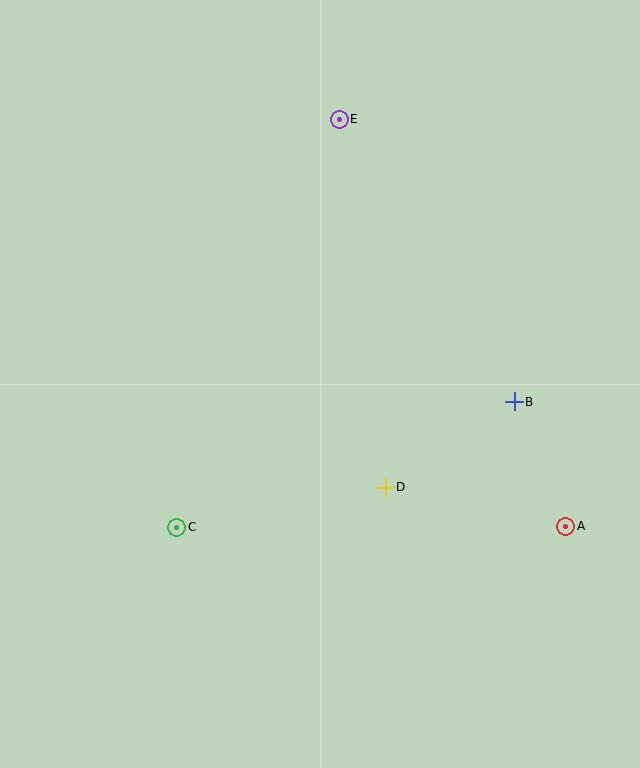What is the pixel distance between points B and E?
The distance between B and E is 332 pixels.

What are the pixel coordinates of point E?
Point E is at (339, 119).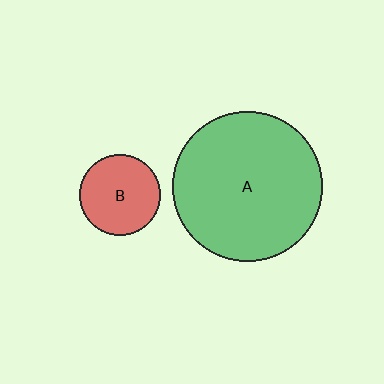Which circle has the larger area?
Circle A (green).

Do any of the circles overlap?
No, none of the circles overlap.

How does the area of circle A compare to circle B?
Approximately 3.4 times.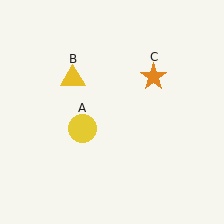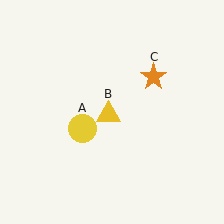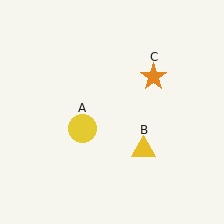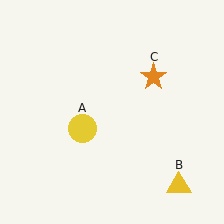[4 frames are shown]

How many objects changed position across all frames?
1 object changed position: yellow triangle (object B).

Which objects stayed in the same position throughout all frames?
Yellow circle (object A) and orange star (object C) remained stationary.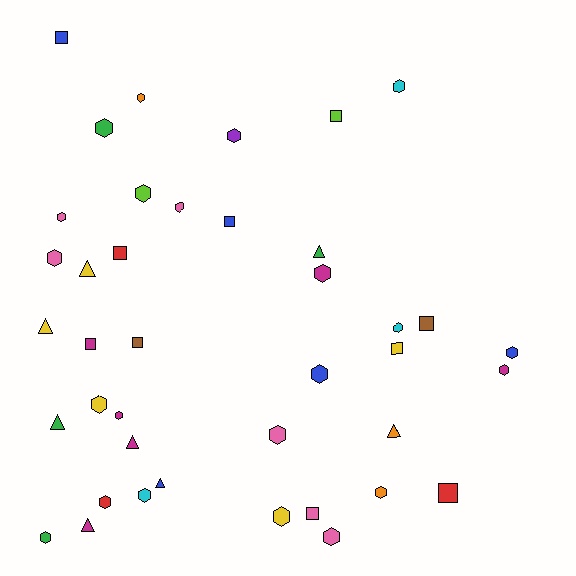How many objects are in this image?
There are 40 objects.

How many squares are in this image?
There are 10 squares.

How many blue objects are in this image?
There are 5 blue objects.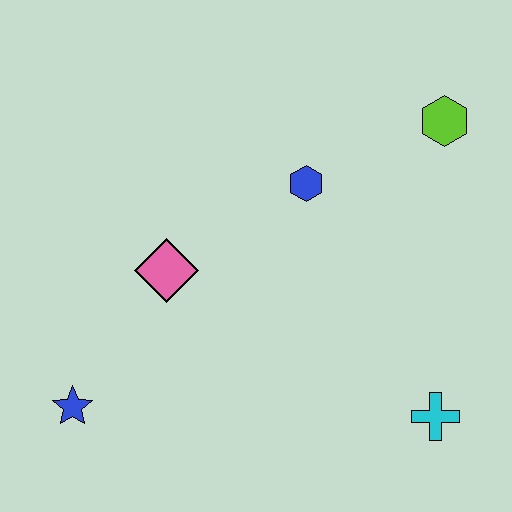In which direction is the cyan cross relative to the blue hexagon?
The cyan cross is below the blue hexagon.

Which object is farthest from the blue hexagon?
The blue star is farthest from the blue hexagon.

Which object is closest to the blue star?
The pink diamond is closest to the blue star.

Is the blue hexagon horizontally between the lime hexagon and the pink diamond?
Yes